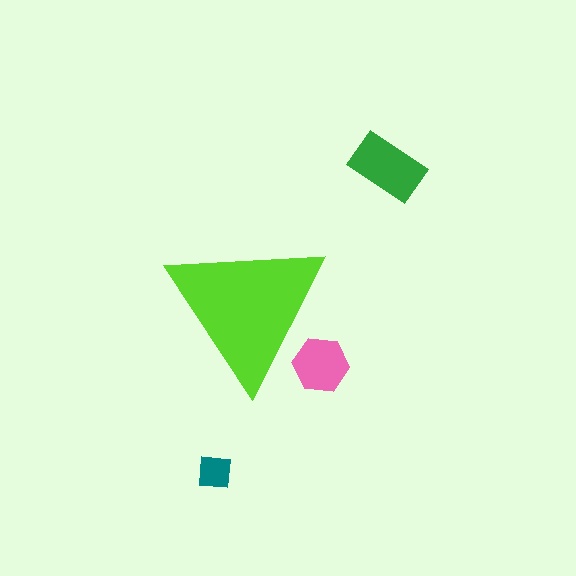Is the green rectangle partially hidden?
No, the green rectangle is fully visible.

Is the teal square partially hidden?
No, the teal square is fully visible.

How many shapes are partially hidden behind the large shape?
1 shape is partially hidden.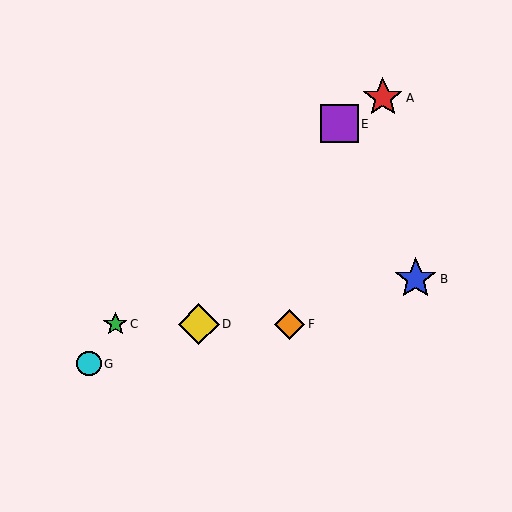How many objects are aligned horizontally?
3 objects (C, D, F) are aligned horizontally.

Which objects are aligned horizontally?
Objects C, D, F are aligned horizontally.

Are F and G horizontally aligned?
No, F is at y≈324 and G is at y≈364.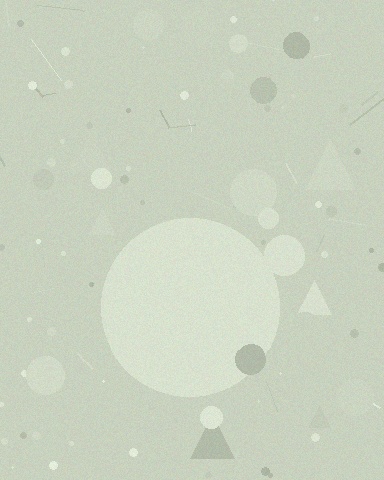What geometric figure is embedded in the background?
A circle is embedded in the background.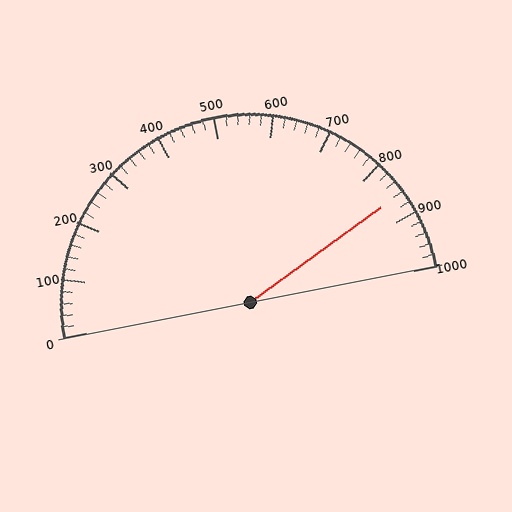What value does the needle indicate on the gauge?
The needle indicates approximately 860.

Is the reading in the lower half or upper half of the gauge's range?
The reading is in the upper half of the range (0 to 1000).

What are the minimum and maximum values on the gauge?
The gauge ranges from 0 to 1000.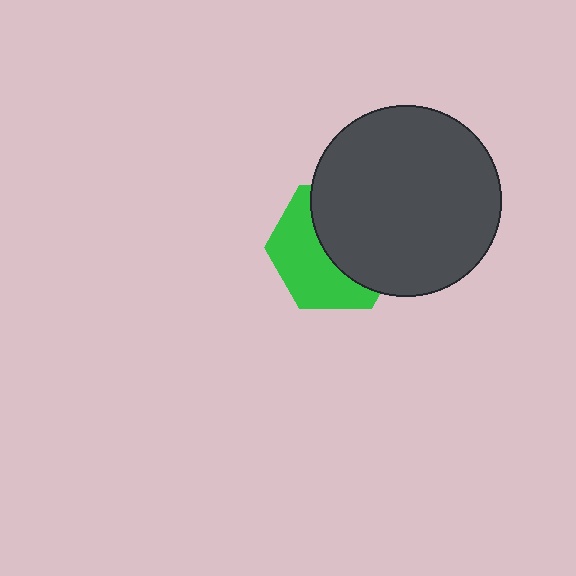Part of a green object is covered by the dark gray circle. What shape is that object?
It is a hexagon.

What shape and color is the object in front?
The object in front is a dark gray circle.